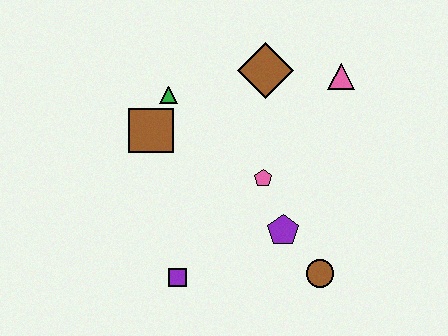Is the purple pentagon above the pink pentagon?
No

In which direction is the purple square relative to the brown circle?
The purple square is to the left of the brown circle.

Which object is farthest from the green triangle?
The brown circle is farthest from the green triangle.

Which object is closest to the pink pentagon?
The purple pentagon is closest to the pink pentagon.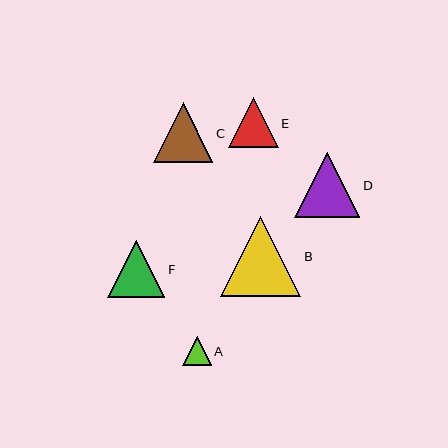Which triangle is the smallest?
Triangle A is the smallest with a size of approximately 28 pixels.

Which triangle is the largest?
Triangle B is the largest with a size of approximately 80 pixels.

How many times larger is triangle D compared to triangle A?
Triangle D is approximately 2.3 times the size of triangle A.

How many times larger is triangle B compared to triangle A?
Triangle B is approximately 2.8 times the size of triangle A.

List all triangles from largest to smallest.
From largest to smallest: B, D, C, F, E, A.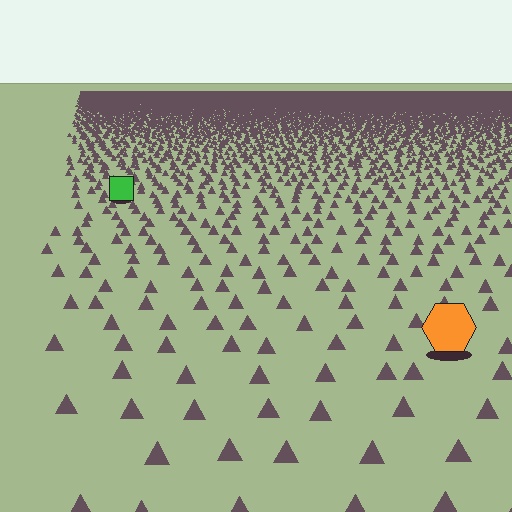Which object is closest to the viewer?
The orange hexagon is closest. The texture marks near it are larger and more spread out.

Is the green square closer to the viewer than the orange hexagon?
No. The orange hexagon is closer — you can tell from the texture gradient: the ground texture is coarser near it.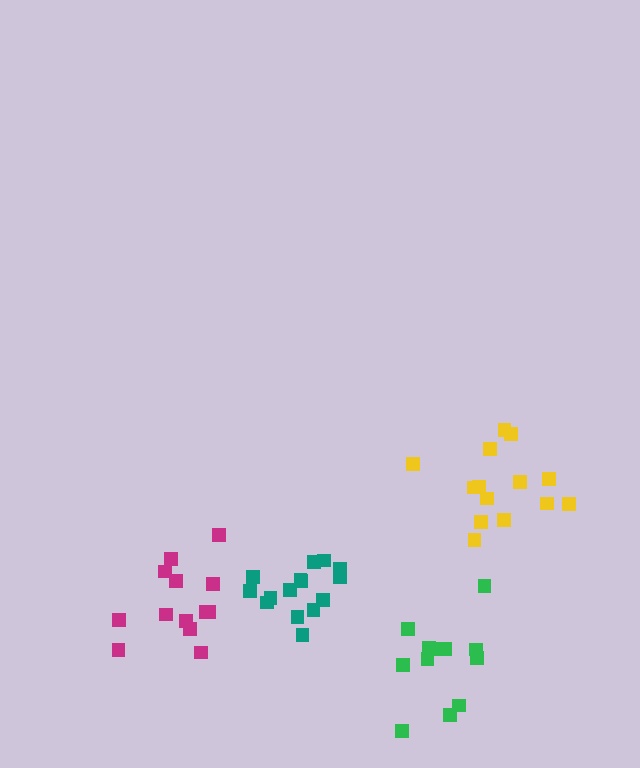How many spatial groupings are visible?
There are 4 spatial groupings.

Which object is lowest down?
The green cluster is bottommost.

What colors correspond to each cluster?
The clusters are colored: magenta, green, yellow, teal.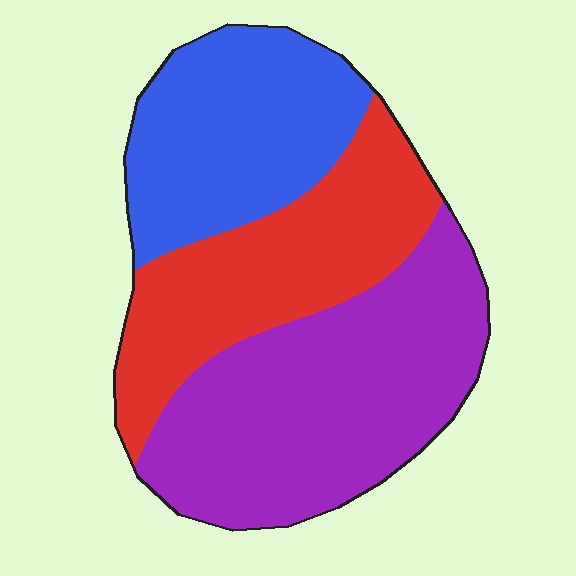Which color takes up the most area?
Purple, at roughly 45%.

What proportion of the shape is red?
Red takes up between a sixth and a third of the shape.